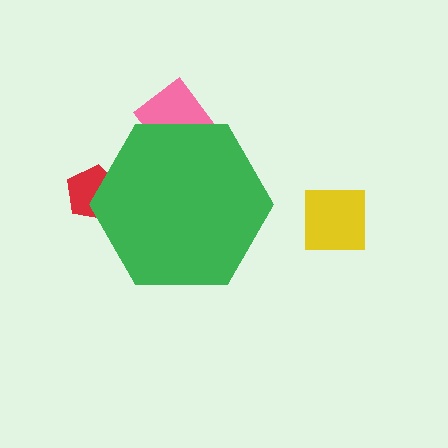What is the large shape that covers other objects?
A green hexagon.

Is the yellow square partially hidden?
No, the yellow square is fully visible.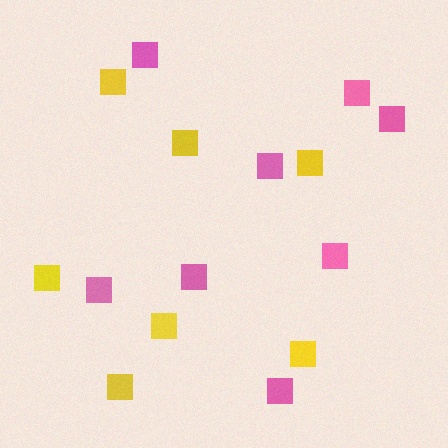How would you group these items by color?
There are 2 groups: one group of yellow squares (7) and one group of pink squares (8).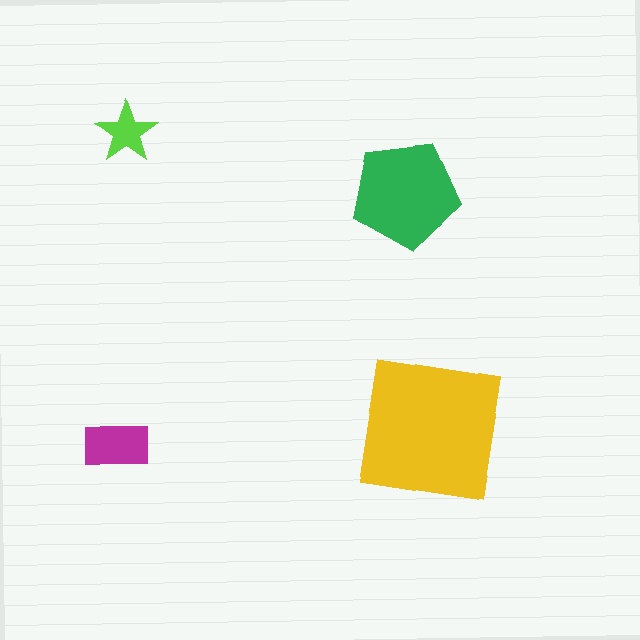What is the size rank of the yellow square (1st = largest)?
1st.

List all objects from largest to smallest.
The yellow square, the green pentagon, the magenta rectangle, the lime star.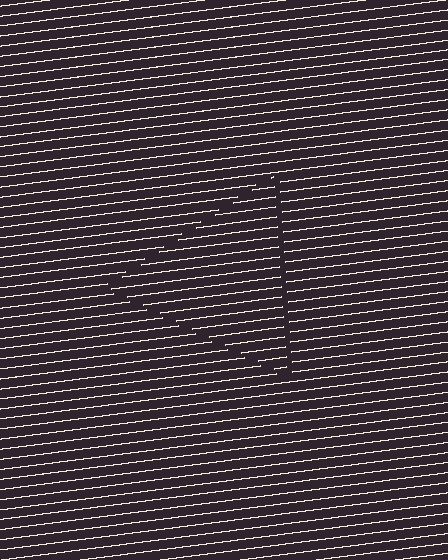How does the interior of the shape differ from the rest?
The interior of the shape contains the same grating, shifted by half a period — the contour is defined by the phase discontinuity where line-ends from the inner and outer gratings abut.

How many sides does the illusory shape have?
3 sides — the line-ends trace a triangle.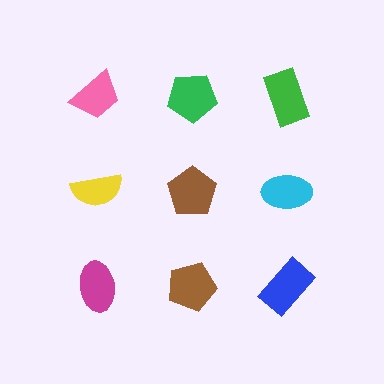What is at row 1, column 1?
A pink trapezoid.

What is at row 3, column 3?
A blue rectangle.